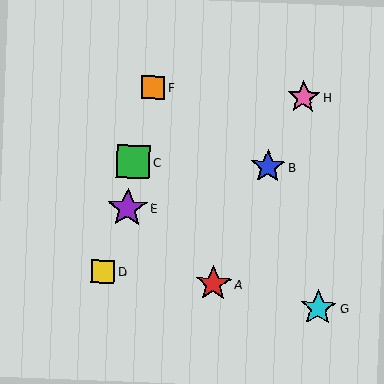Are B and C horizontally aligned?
Yes, both are at y≈167.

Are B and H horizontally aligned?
No, B is at y≈167 and H is at y≈97.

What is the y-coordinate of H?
Object H is at y≈97.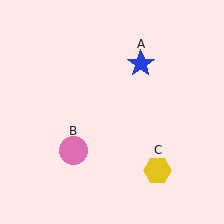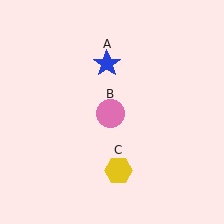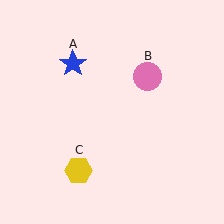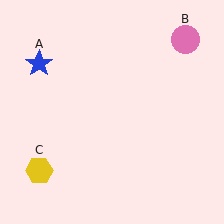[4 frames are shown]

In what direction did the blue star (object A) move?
The blue star (object A) moved left.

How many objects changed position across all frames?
3 objects changed position: blue star (object A), pink circle (object B), yellow hexagon (object C).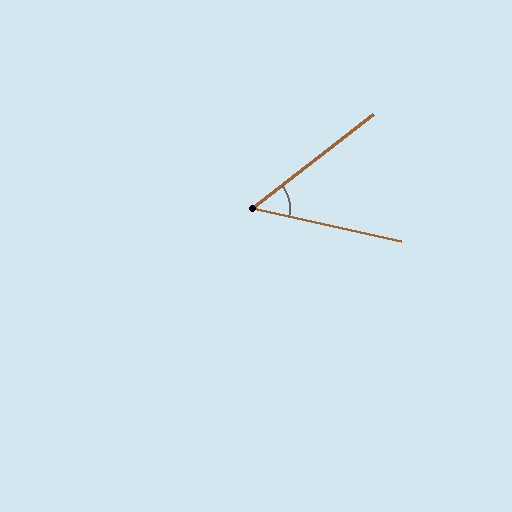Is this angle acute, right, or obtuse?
It is acute.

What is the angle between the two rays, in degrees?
Approximately 51 degrees.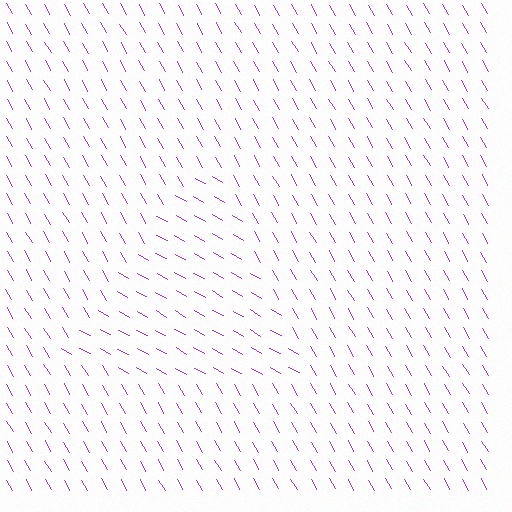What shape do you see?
I see a triangle.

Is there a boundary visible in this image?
Yes, there is a texture boundary formed by a change in line orientation.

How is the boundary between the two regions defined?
The boundary is defined purely by a change in line orientation (approximately 31 degrees difference). All lines are the same color and thickness.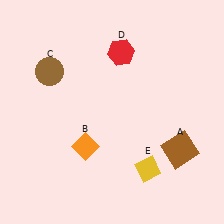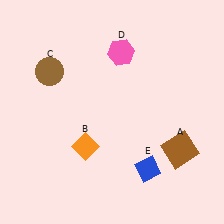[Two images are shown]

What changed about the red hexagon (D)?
In Image 1, D is red. In Image 2, it changed to pink.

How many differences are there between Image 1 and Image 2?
There are 2 differences between the two images.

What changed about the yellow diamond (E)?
In Image 1, E is yellow. In Image 2, it changed to blue.